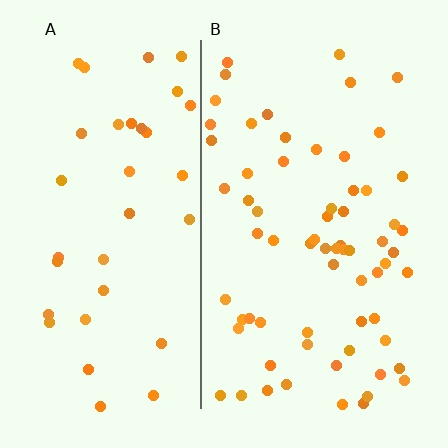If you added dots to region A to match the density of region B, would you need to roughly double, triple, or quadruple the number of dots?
Approximately double.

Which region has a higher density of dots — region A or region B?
B (the right).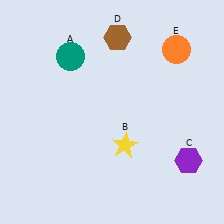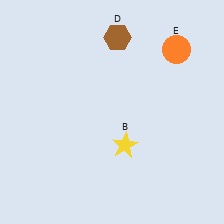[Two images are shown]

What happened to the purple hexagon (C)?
The purple hexagon (C) was removed in Image 2. It was in the bottom-right area of Image 1.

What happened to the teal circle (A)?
The teal circle (A) was removed in Image 2. It was in the top-left area of Image 1.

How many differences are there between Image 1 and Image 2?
There are 2 differences between the two images.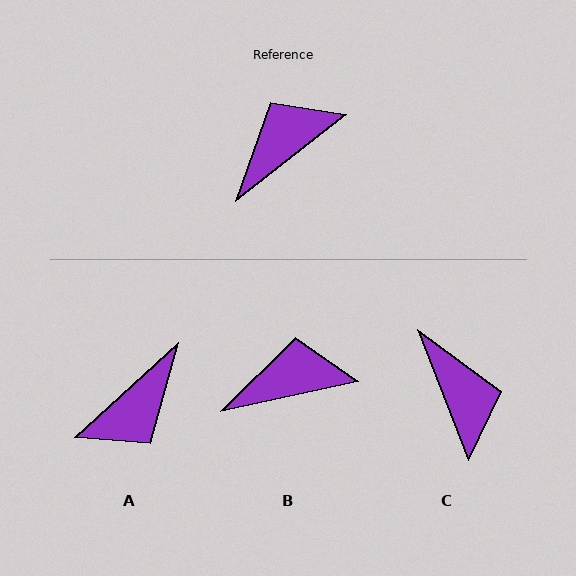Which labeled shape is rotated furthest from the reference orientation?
A, about 175 degrees away.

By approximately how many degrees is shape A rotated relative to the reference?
Approximately 175 degrees clockwise.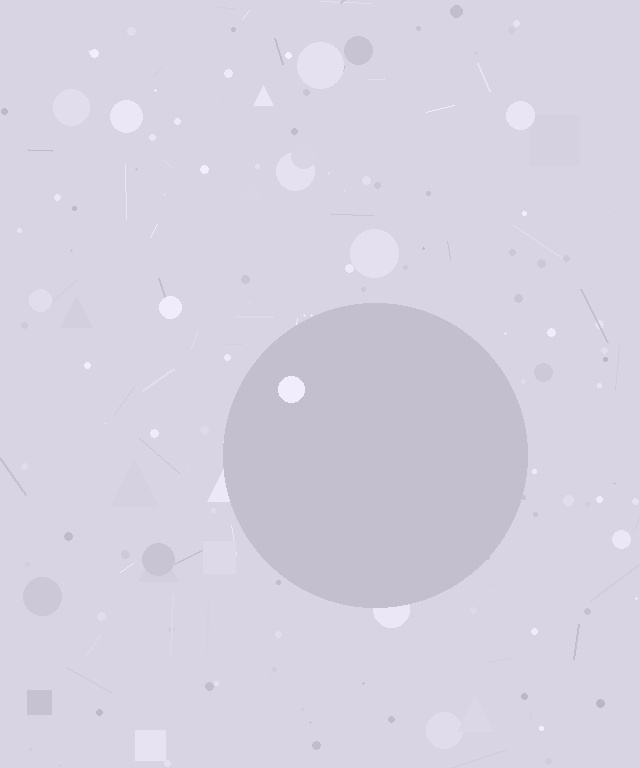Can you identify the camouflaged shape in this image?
The camouflaged shape is a circle.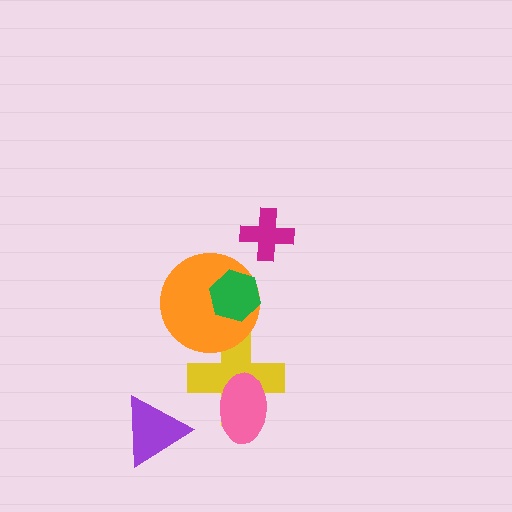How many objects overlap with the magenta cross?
0 objects overlap with the magenta cross.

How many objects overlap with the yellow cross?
2 objects overlap with the yellow cross.